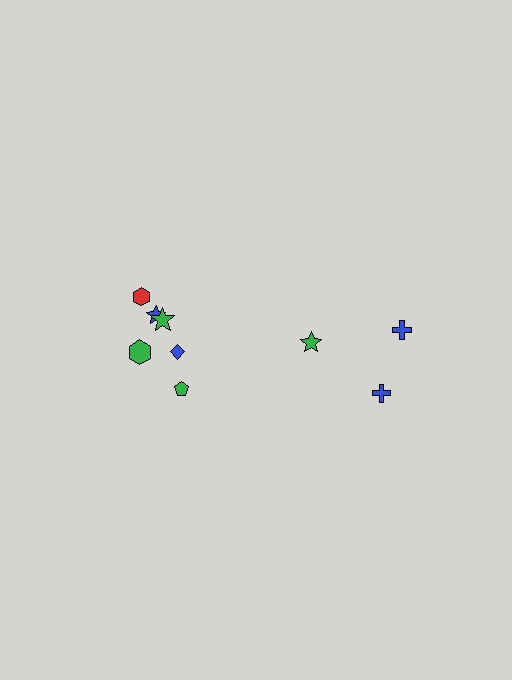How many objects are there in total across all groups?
There are 9 objects.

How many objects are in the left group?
There are 6 objects.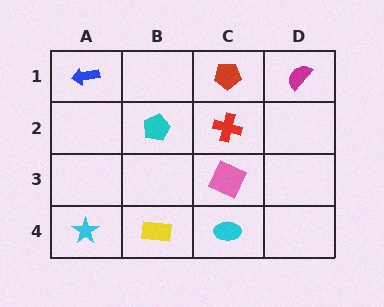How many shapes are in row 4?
3 shapes.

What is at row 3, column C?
A pink square.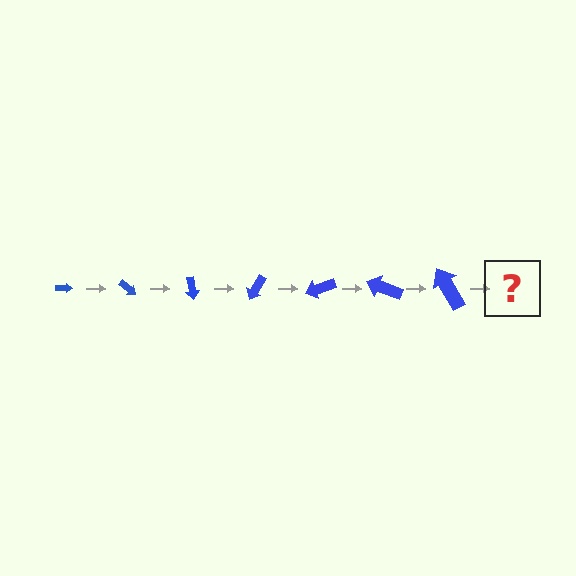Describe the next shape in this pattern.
It should be an arrow, larger than the previous one and rotated 280 degrees from the start.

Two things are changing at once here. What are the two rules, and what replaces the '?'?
The two rules are that the arrow grows larger each step and it rotates 40 degrees each step. The '?' should be an arrow, larger than the previous one and rotated 280 degrees from the start.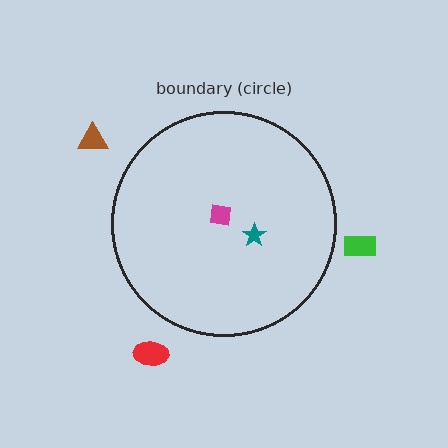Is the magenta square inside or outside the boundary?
Inside.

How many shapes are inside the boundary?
2 inside, 3 outside.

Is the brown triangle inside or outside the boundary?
Outside.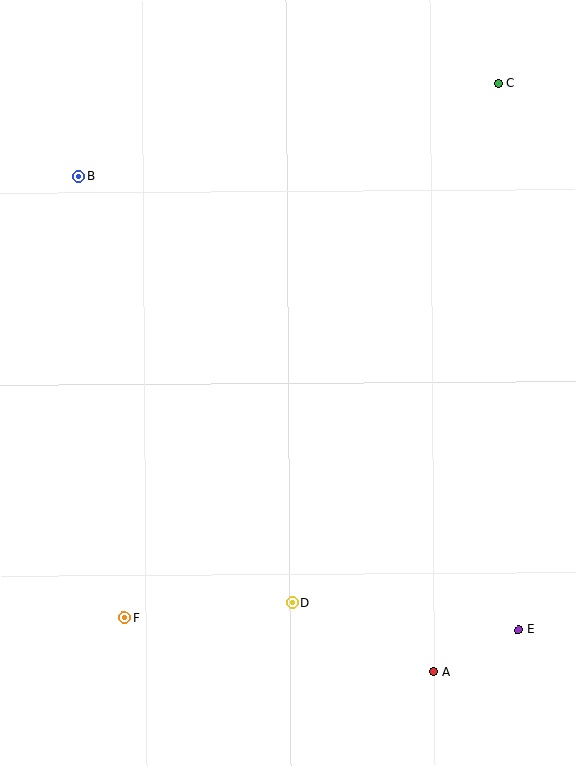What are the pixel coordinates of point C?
Point C is at (498, 83).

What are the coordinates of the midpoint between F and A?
The midpoint between F and A is at (279, 645).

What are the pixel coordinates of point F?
Point F is at (124, 618).